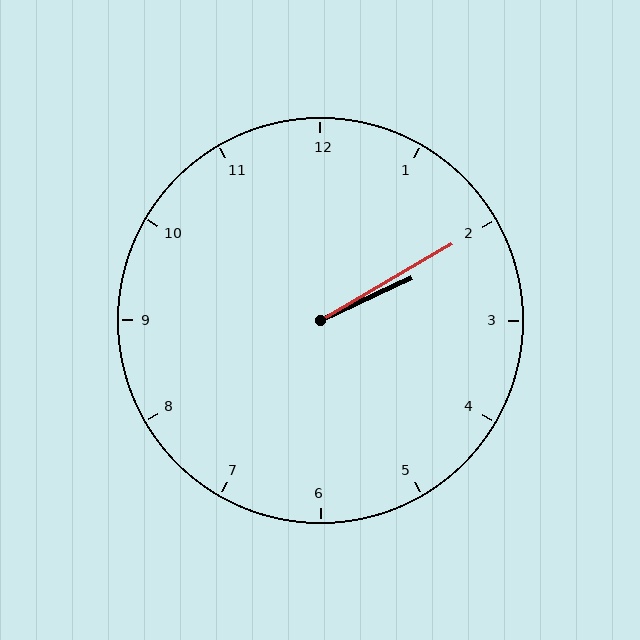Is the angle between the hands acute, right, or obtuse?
It is acute.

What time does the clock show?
2:10.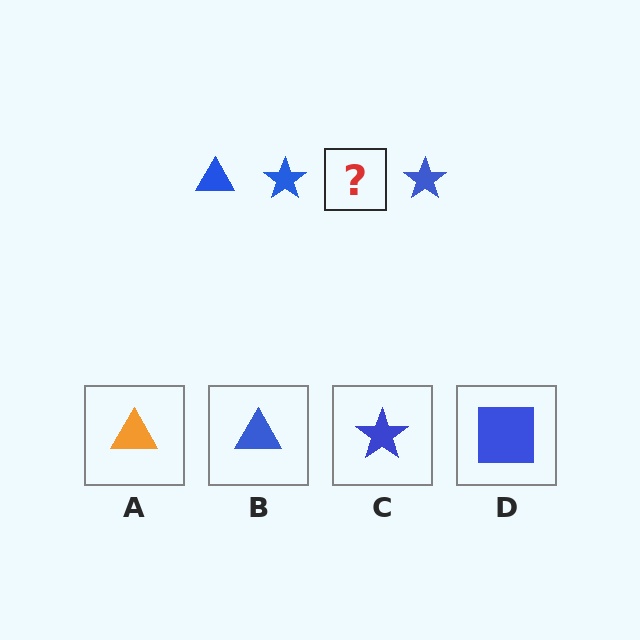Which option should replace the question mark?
Option B.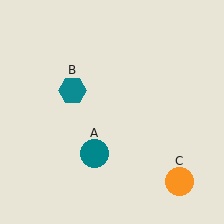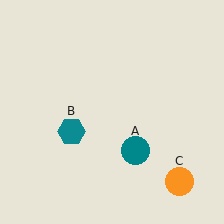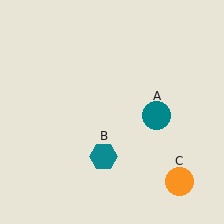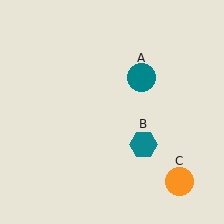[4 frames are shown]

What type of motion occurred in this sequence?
The teal circle (object A), teal hexagon (object B) rotated counterclockwise around the center of the scene.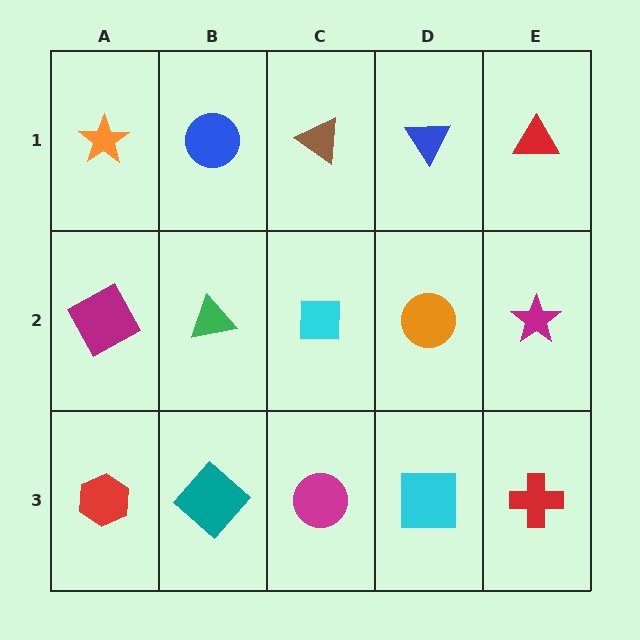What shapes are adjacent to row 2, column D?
A blue triangle (row 1, column D), a cyan square (row 3, column D), a cyan square (row 2, column C), a magenta star (row 2, column E).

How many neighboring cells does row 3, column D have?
3.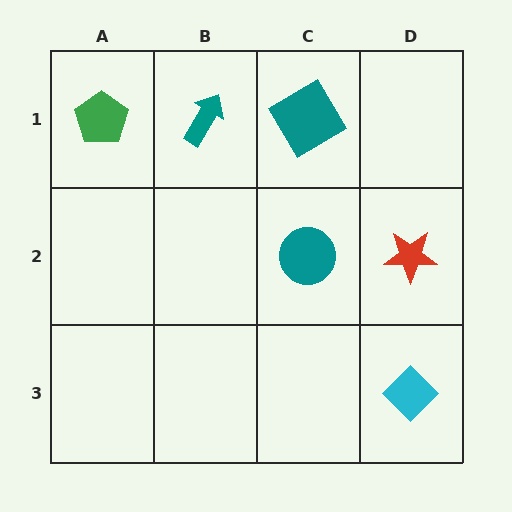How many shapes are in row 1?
3 shapes.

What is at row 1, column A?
A green pentagon.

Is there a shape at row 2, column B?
No, that cell is empty.